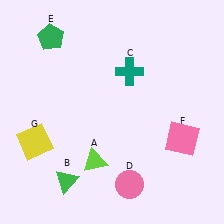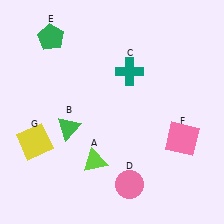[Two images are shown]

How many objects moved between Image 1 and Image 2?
1 object moved between the two images.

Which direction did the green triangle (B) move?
The green triangle (B) moved up.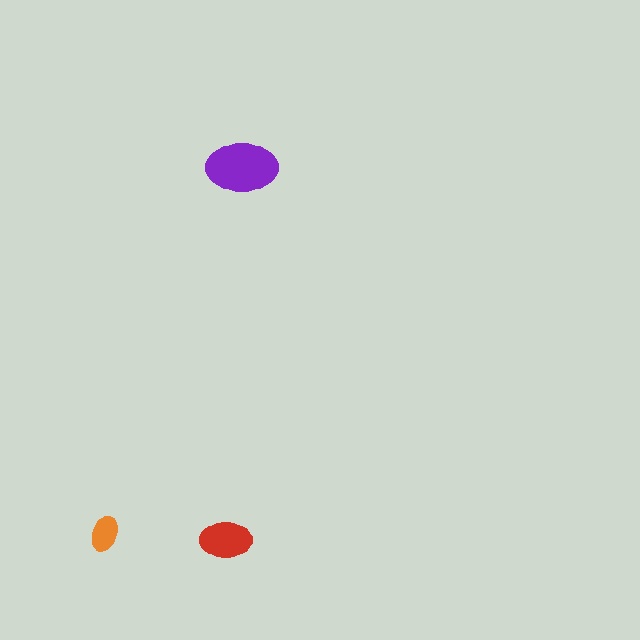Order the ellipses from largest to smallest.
the purple one, the red one, the orange one.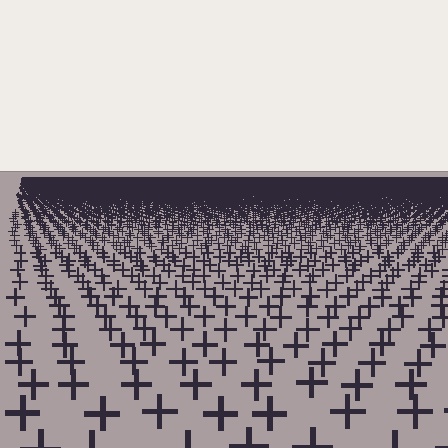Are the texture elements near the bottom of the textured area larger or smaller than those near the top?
Larger. Near the bottom, elements are closer to the viewer and appear at a bigger on-screen size.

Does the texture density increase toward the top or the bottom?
Density increases toward the top.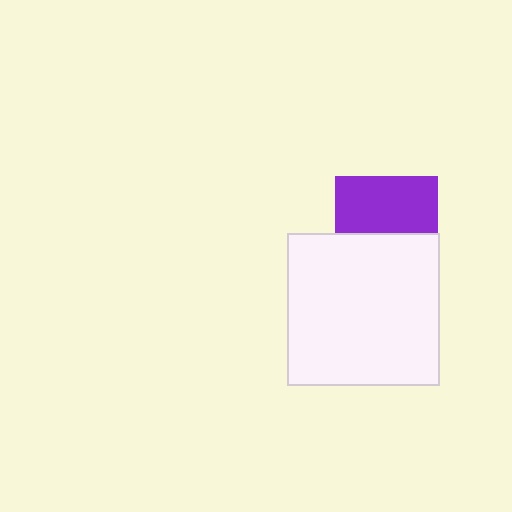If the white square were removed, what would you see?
You would see the complete purple square.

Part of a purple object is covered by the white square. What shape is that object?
It is a square.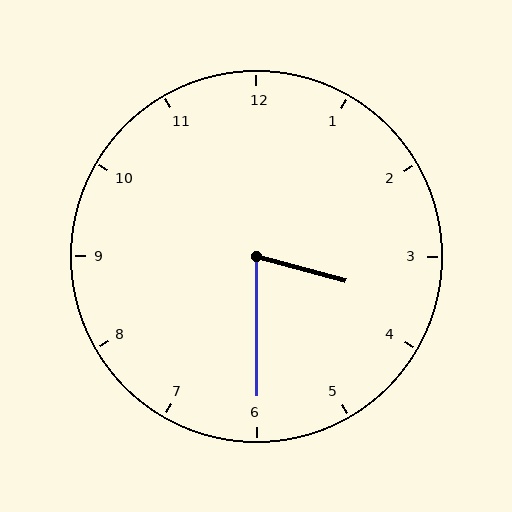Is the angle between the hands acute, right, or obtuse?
It is acute.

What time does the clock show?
3:30.